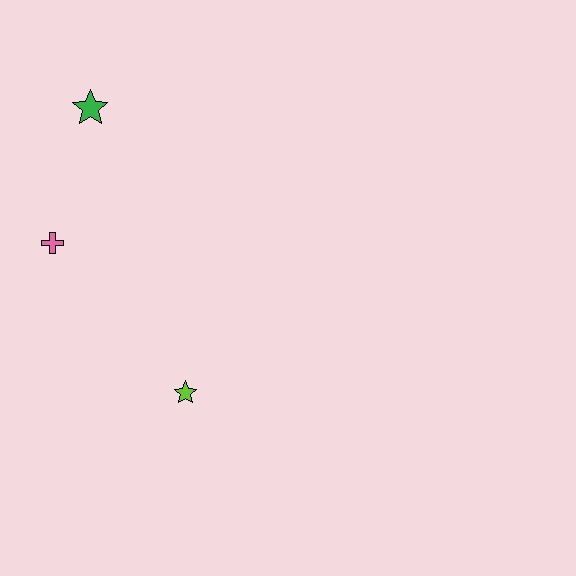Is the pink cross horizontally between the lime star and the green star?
No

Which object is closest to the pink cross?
The green star is closest to the pink cross.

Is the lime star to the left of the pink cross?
No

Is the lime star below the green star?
Yes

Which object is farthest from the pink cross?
The lime star is farthest from the pink cross.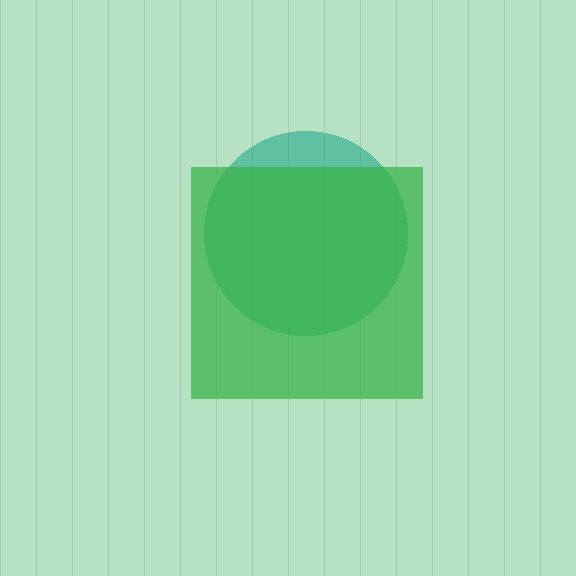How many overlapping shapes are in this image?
There are 2 overlapping shapes in the image.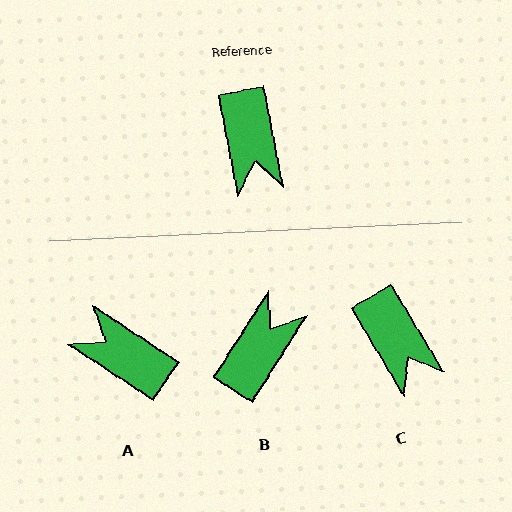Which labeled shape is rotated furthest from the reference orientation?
B, about 136 degrees away.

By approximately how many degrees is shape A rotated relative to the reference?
Approximately 134 degrees clockwise.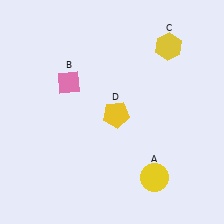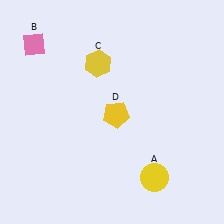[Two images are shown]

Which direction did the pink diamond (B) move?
The pink diamond (B) moved up.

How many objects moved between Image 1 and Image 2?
2 objects moved between the two images.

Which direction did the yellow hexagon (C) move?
The yellow hexagon (C) moved left.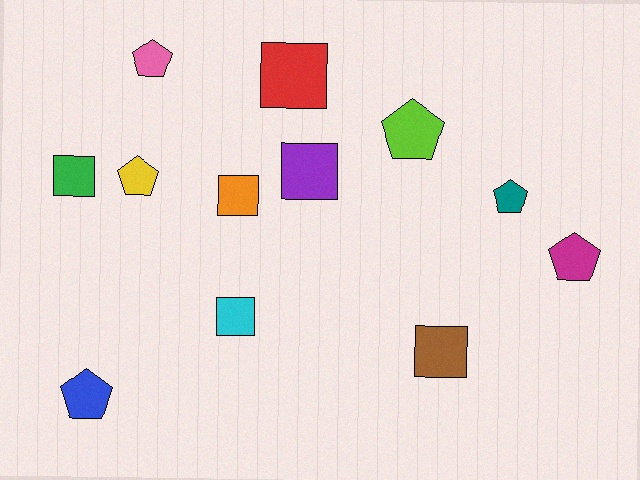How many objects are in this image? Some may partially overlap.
There are 12 objects.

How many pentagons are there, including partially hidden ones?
There are 6 pentagons.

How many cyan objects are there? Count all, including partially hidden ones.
There is 1 cyan object.